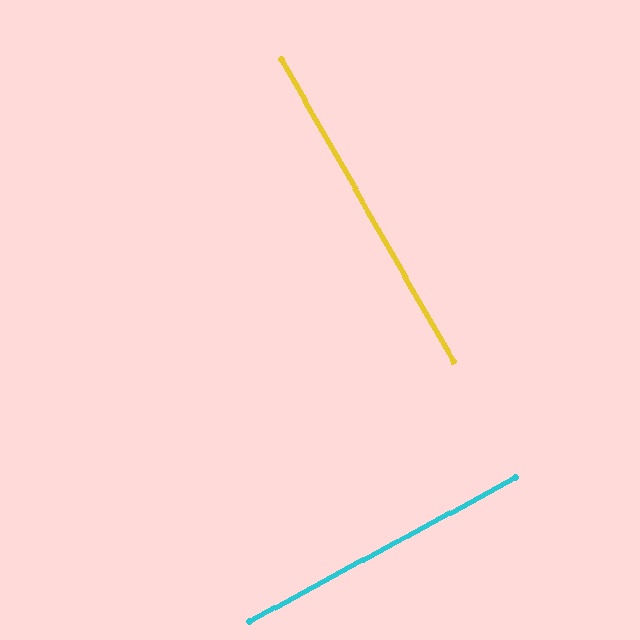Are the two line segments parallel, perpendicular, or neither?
Perpendicular — they meet at approximately 89°.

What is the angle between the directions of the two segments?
Approximately 89 degrees.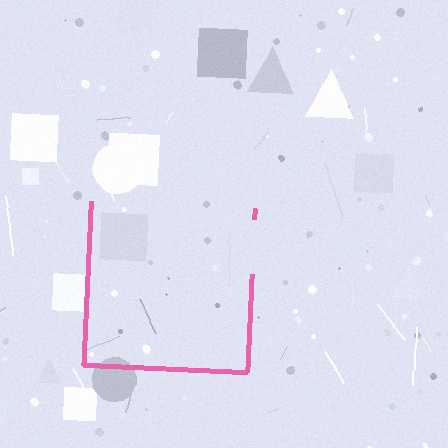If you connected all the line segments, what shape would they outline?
They would outline a square.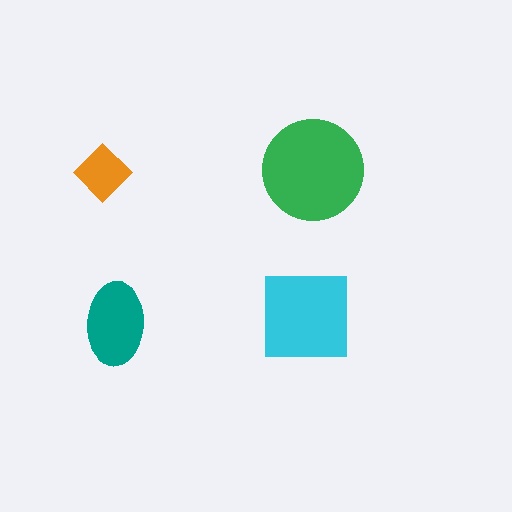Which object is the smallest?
The orange diamond.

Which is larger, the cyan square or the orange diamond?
The cyan square.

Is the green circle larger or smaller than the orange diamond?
Larger.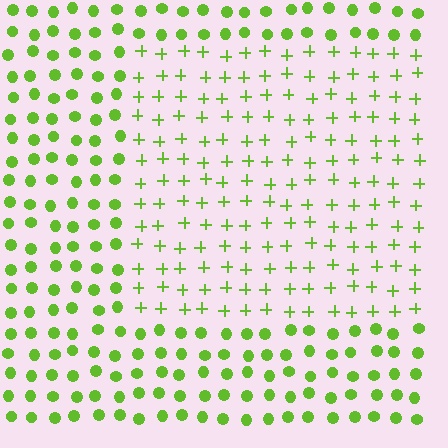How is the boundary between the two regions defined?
The boundary is defined by a change in element shape: plus signs inside vs. circles outside. All elements share the same color and spacing.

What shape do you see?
I see a rectangle.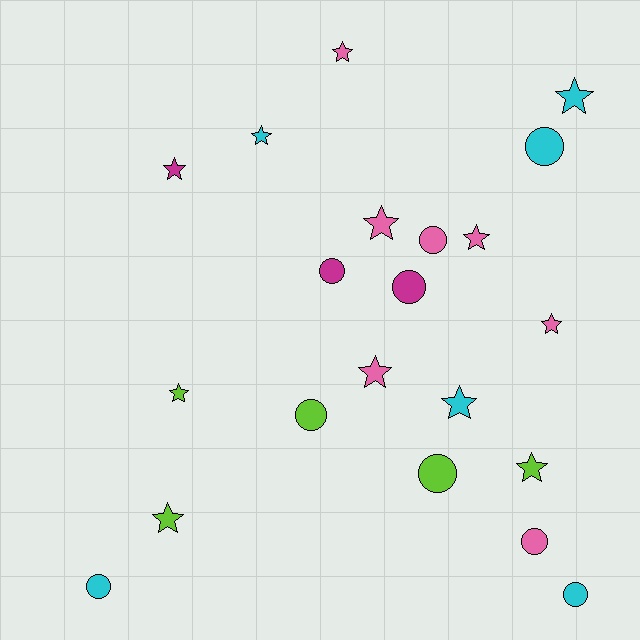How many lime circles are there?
There are 2 lime circles.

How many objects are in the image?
There are 21 objects.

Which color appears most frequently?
Pink, with 7 objects.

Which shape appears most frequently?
Star, with 12 objects.